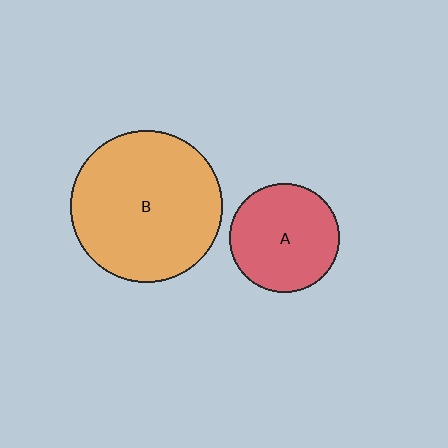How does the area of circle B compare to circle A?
Approximately 1.9 times.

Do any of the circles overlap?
No, none of the circles overlap.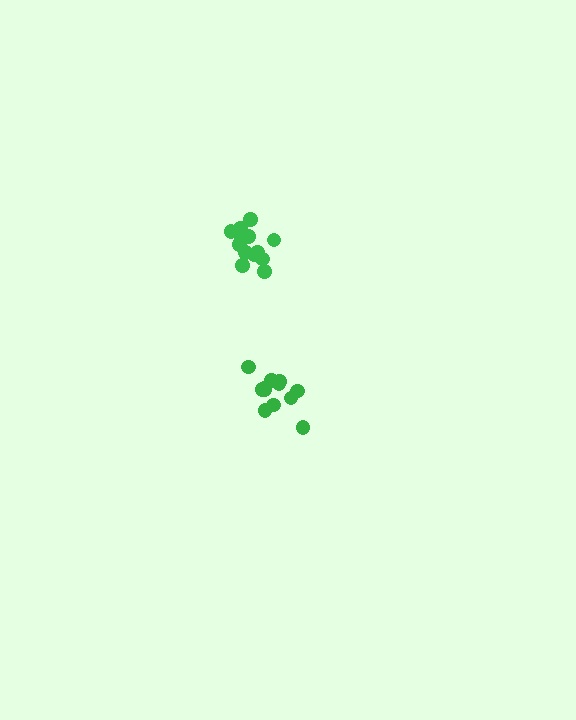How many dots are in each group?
Group 1: 13 dots, Group 2: 12 dots (25 total).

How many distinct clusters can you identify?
There are 2 distinct clusters.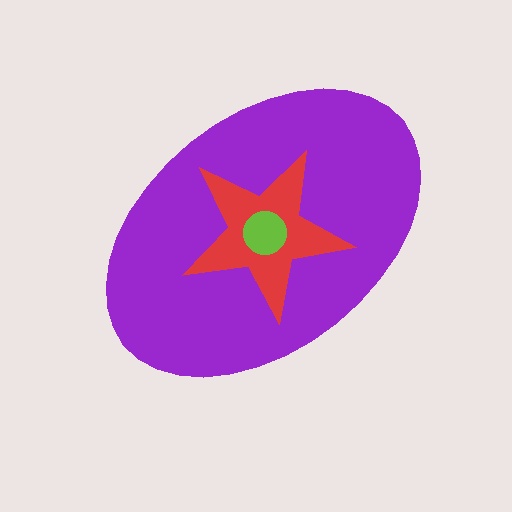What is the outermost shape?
The purple ellipse.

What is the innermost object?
The lime circle.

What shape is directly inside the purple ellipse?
The red star.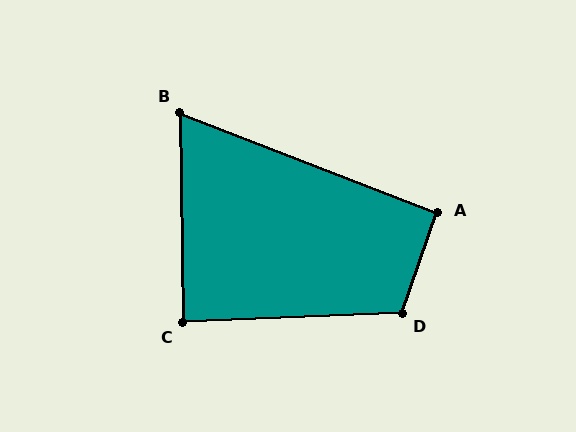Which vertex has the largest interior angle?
D, at approximately 112 degrees.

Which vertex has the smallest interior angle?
B, at approximately 68 degrees.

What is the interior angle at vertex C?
Approximately 88 degrees (approximately right).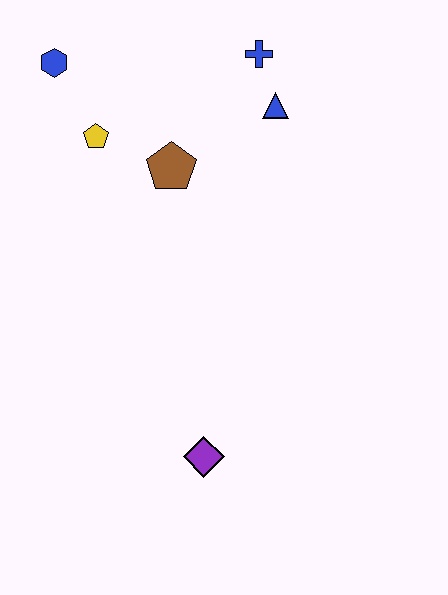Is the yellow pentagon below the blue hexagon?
Yes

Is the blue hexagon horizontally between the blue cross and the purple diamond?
No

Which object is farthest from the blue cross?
The purple diamond is farthest from the blue cross.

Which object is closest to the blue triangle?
The blue cross is closest to the blue triangle.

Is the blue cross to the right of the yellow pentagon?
Yes